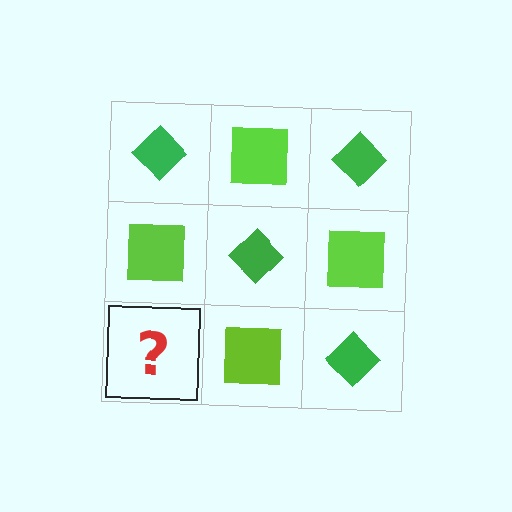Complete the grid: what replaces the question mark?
The question mark should be replaced with a green diamond.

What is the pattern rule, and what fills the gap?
The rule is that it alternates green diamond and lime square in a checkerboard pattern. The gap should be filled with a green diamond.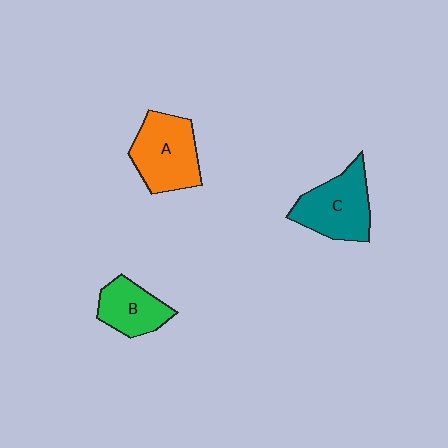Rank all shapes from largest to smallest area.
From largest to smallest: A (orange), C (teal), B (green).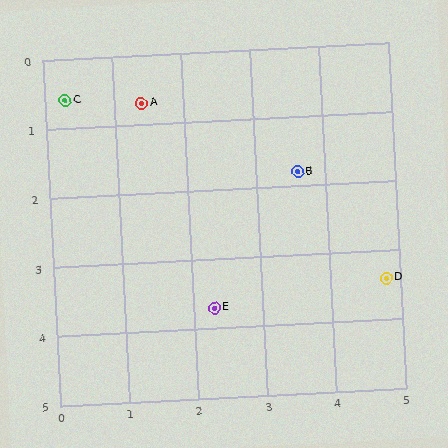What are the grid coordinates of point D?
Point D is at approximately (4.8, 3.4).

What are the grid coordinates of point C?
Point C is at approximately (0.3, 0.6).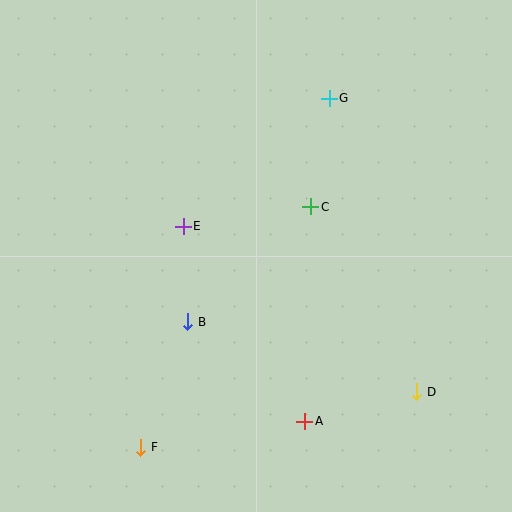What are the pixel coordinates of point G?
Point G is at (329, 98).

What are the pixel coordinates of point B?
Point B is at (188, 322).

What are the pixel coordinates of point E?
Point E is at (183, 226).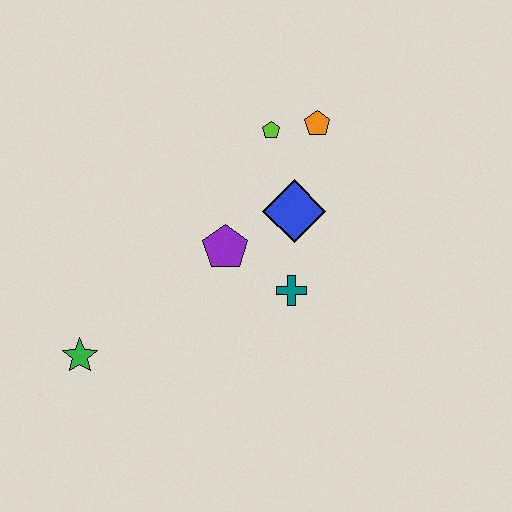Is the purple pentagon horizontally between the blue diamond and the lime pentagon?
No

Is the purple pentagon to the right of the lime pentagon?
No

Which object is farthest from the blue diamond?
The green star is farthest from the blue diamond.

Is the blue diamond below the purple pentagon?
No